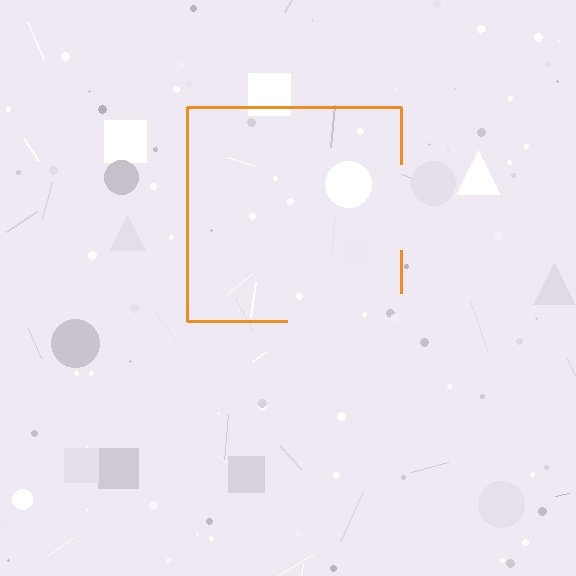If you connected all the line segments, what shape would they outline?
They would outline a square.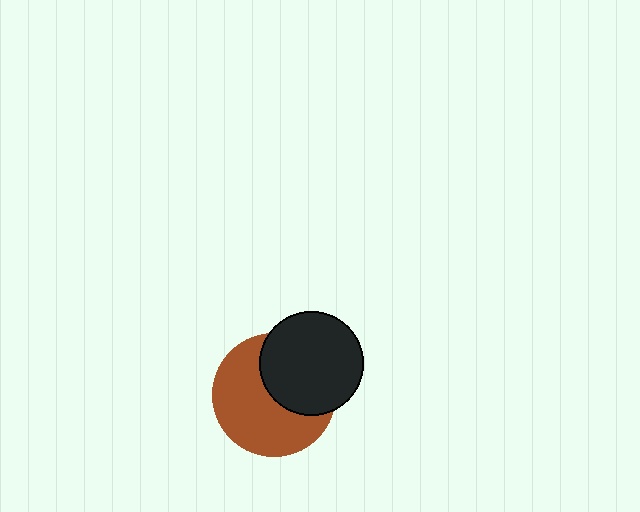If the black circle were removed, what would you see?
You would see the complete brown circle.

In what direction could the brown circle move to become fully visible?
The brown circle could move toward the lower-left. That would shift it out from behind the black circle entirely.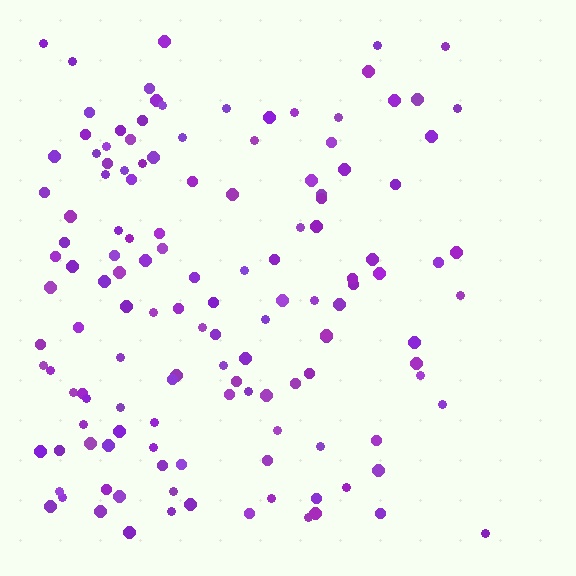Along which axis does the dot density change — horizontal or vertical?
Horizontal.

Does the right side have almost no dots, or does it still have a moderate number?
Still a moderate number, just noticeably fewer than the left.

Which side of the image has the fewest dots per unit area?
The right.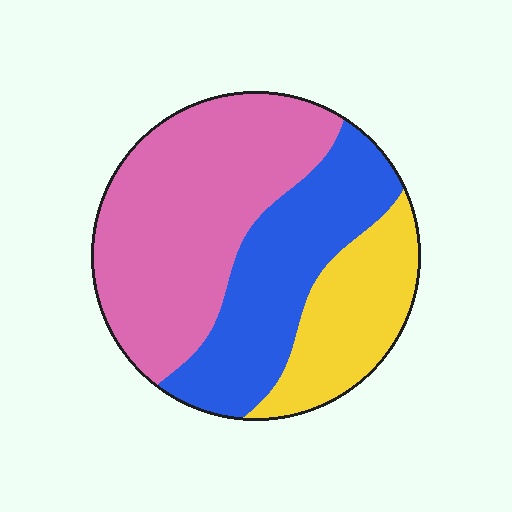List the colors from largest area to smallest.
From largest to smallest: pink, blue, yellow.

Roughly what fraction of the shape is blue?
Blue takes up about one third (1/3) of the shape.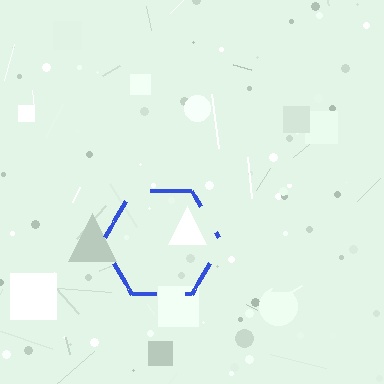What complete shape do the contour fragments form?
The contour fragments form a hexagon.